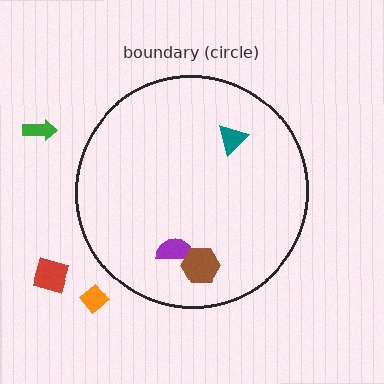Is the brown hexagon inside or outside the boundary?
Inside.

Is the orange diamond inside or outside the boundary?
Outside.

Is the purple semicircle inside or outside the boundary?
Inside.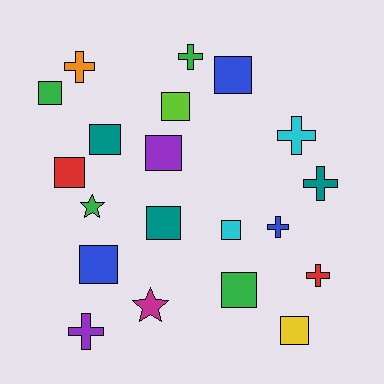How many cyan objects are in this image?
There are 2 cyan objects.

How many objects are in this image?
There are 20 objects.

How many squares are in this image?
There are 11 squares.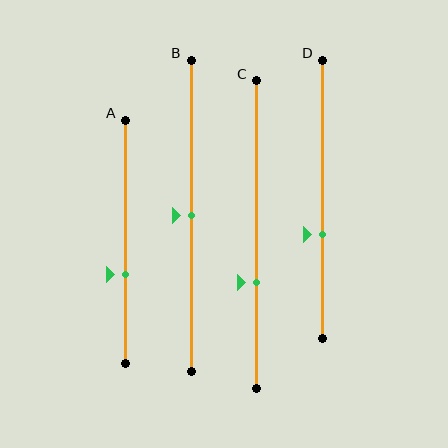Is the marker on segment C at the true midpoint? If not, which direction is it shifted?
No, the marker on segment C is shifted downward by about 16% of the segment length.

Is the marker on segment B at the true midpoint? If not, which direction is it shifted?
Yes, the marker on segment B is at the true midpoint.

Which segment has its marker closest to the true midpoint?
Segment B has its marker closest to the true midpoint.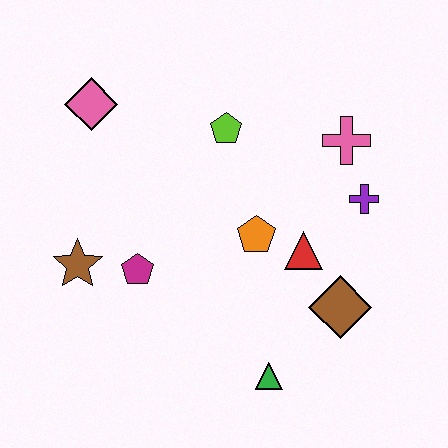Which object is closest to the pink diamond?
The lime pentagon is closest to the pink diamond.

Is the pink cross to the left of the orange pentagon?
No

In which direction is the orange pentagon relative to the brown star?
The orange pentagon is to the right of the brown star.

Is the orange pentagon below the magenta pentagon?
No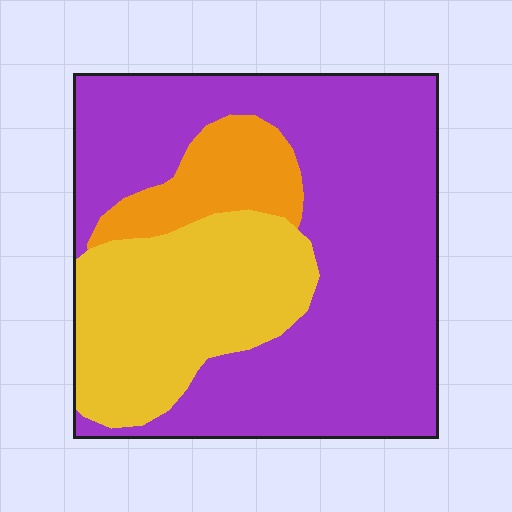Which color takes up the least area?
Orange, at roughly 10%.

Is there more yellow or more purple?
Purple.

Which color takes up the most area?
Purple, at roughly 60%.